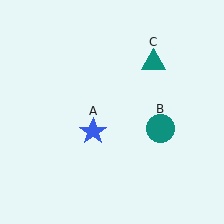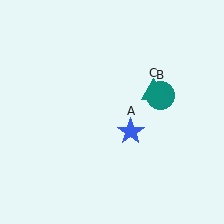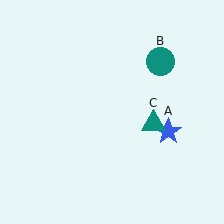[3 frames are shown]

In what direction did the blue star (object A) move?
The blue star (object A) moved right.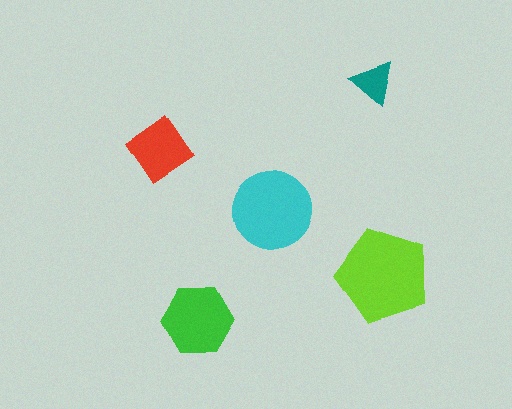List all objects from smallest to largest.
The teal triangle, the red diamond, the green hexagon, the cyan circle, the lime pentagon.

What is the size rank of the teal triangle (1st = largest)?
5th.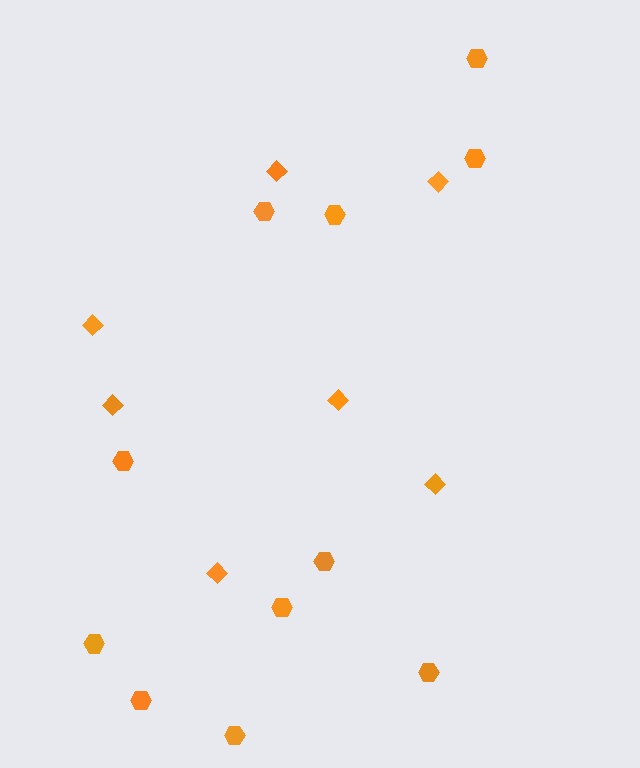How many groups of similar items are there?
There are 2 groups: one group of hexagons (11) and one group of diamonds (7).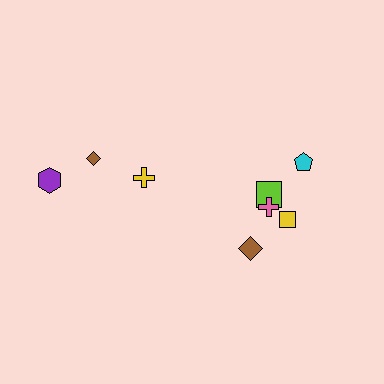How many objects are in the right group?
There are 5 objects.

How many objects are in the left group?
There are 3 objects.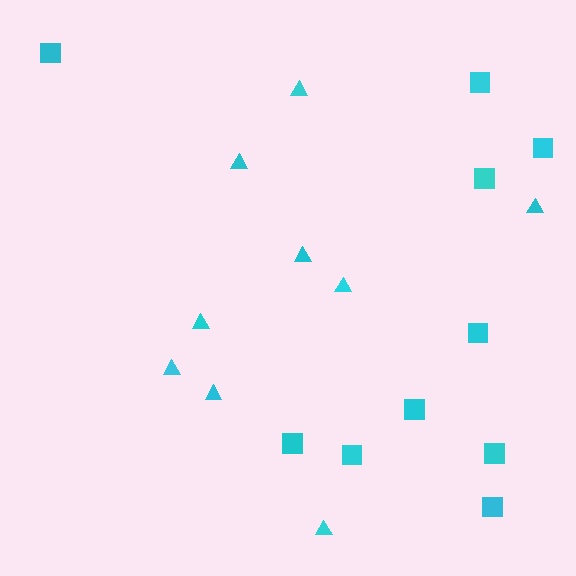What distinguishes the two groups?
There are 2 groups: one group of triangles (9) and one group of squares (10).